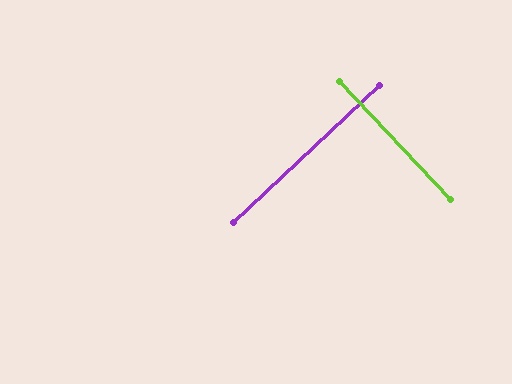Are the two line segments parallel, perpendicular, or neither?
Perpendicular — they meet at approximately 90°.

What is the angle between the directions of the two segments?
Approximately 90 degrees.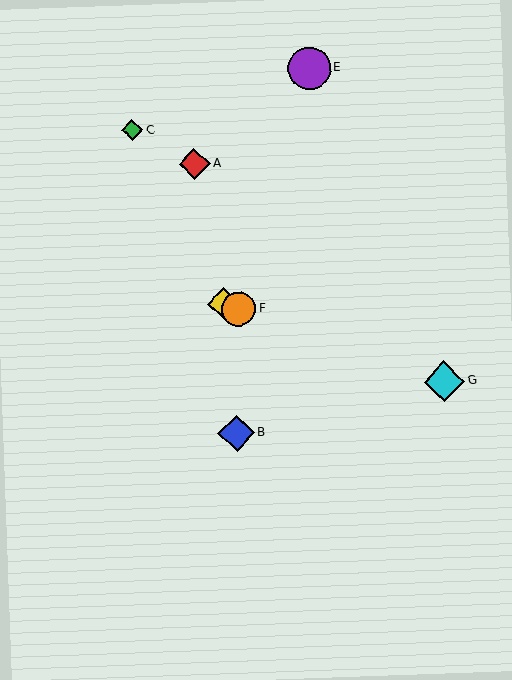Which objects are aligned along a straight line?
Objects D, F, G are aligned along a straight line.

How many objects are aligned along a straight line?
3 objects (D, F, G) are aligned along a straight line.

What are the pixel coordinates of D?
Object D is at (224, 304).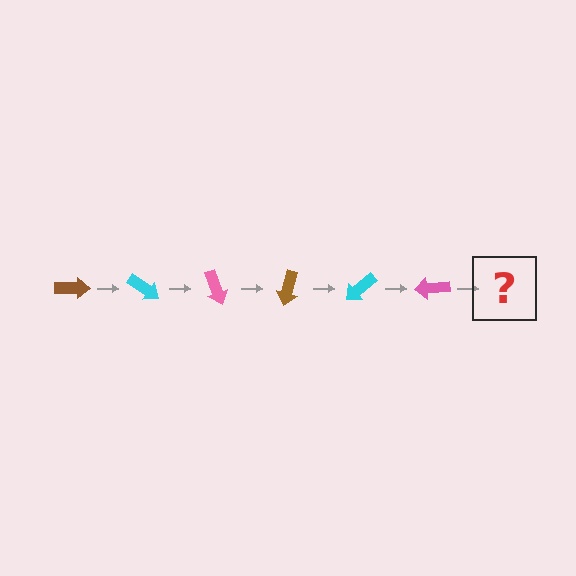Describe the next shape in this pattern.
It should be a brown arrow, rotated 210 degrees from the start.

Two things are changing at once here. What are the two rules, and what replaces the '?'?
The two rules are that it rotates 35 degrees each step and the color cycles through brown, cyan, and pink. The '?' should be a brown arrow, rotated 210 degrees from the start.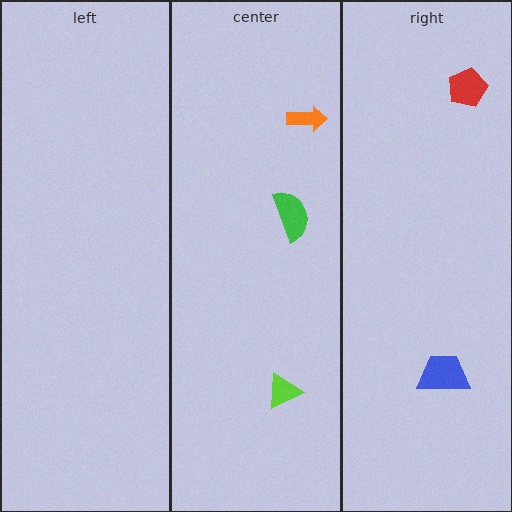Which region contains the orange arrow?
The center region.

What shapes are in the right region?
The blue trapezoid, the red pentagon.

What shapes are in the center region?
The green semicircle, the lime triangle, the orange arrow.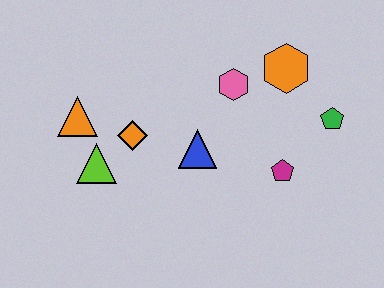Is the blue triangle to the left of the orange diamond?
No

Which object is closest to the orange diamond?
The lime triangle is closest to the orange diamond.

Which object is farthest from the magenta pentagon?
The orange triangle is farthest from the magenta pentagon.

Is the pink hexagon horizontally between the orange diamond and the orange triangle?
No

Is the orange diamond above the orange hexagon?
No